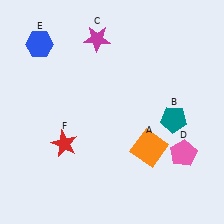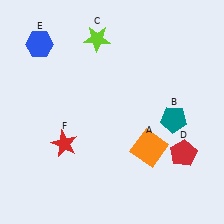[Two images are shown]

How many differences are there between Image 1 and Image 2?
There are 2 differences between the two images.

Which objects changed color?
C changed from magenta to lime. D changed from pink to red.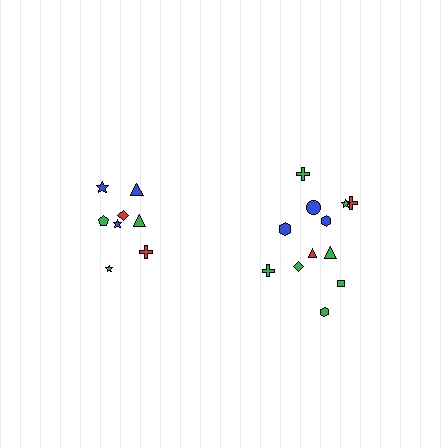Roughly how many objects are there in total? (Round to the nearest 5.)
Roughly 20 objects in total.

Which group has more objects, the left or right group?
The right group.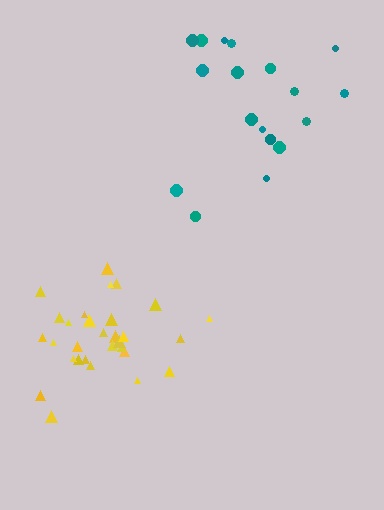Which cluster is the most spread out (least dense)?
Teal.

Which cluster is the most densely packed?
Yellow.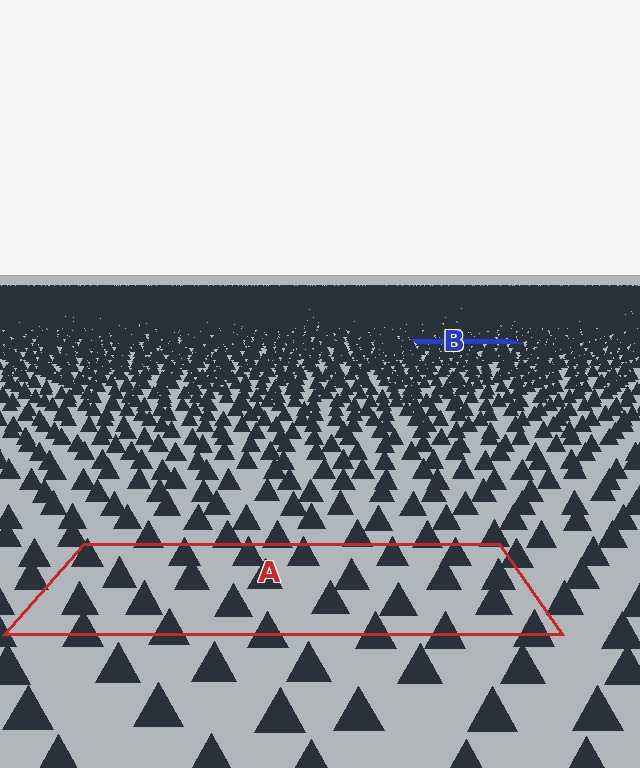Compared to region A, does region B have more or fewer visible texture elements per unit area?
Region B has more texture elements per unit area — they are packed more densely because it is farther away.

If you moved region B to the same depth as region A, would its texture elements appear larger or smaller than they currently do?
They would appear larger. At a closer depth, the same texture elements are projected at a bigger on-screen size.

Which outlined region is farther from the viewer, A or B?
Region B is farther from the viewer — the texture elements inside it appear smaller and more densely packed.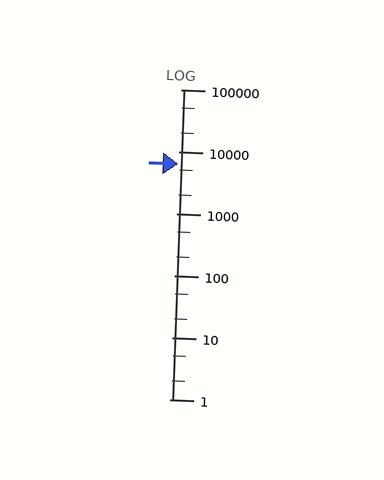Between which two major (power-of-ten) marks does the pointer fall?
The pointer is between 1000 and 10000.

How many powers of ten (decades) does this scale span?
The scale spans 5 decades, from 1 to 100000.